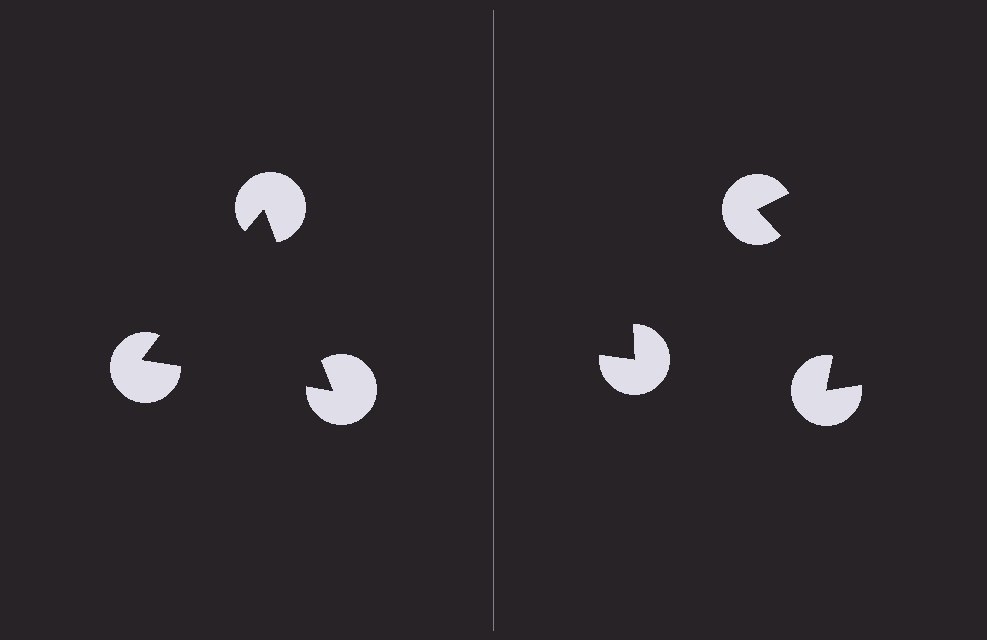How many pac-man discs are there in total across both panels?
6 — 3 on each side.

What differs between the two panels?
The pac-man discs are positioned identically on both sides; only the wedge orientations differ. On the left they align to a triangle; on the right they are misaligned.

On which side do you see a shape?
An illusory triangle appears on the left side. On the right side the wedge cuts are rotated, so no coherent shape forms.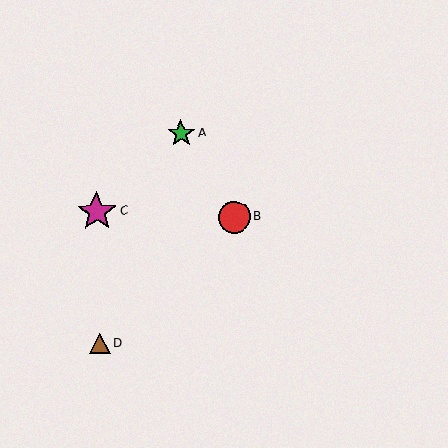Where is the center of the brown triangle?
The center of the brown triangle is at (100, 344).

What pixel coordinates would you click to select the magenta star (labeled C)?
Click at (97, 212) to select the magenta star C.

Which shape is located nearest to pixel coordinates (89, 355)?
The brown triangle (labeled D) at (100, 344) is nearest to that location.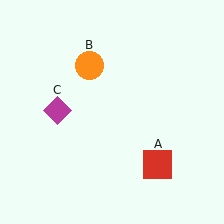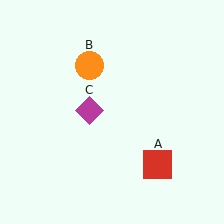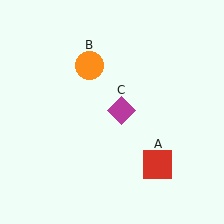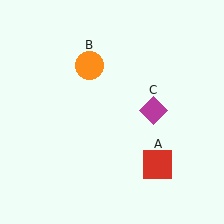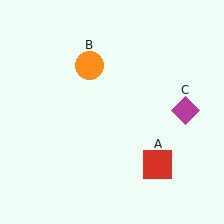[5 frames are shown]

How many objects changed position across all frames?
1 object changed position: magenta diamond (object C).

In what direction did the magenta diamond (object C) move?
The magenta diamond (object C) moved right.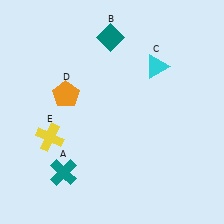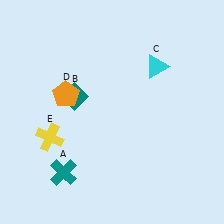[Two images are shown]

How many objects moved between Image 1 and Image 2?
1 object moved between the two images.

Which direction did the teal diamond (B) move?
The teal diamond (B) moved down.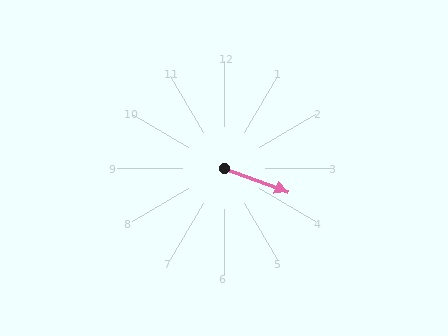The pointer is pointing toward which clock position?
Roughly 4 o'clock.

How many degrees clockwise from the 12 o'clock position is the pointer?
Approximately 110 degrees.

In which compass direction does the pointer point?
East.